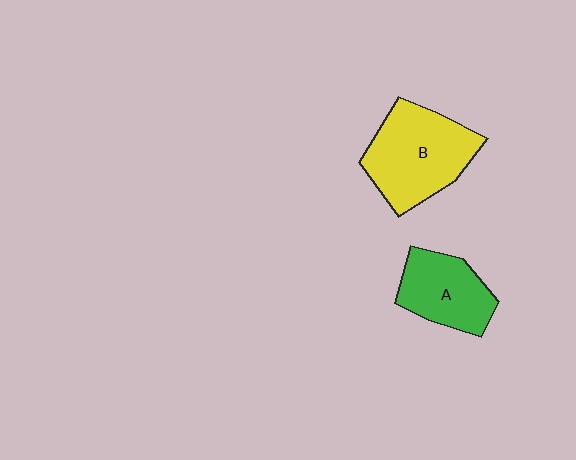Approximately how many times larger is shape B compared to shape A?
Approximately 1.4 times.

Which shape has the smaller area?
Shape A (green).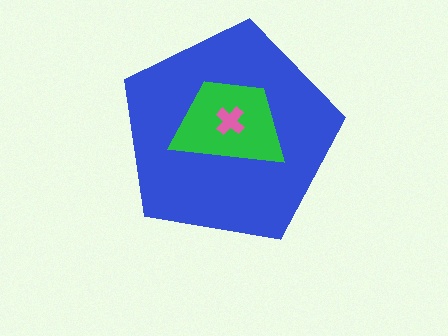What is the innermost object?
The pink cross.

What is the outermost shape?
The blue pentagon.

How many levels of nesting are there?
3.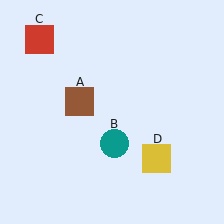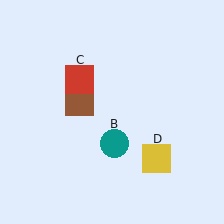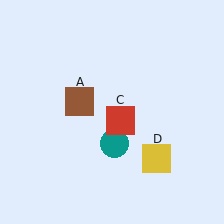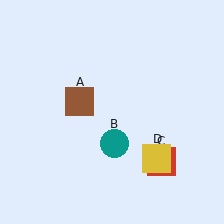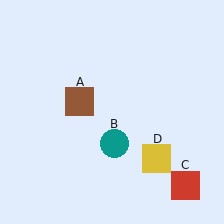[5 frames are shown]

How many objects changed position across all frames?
1 object changed position: red square (object C).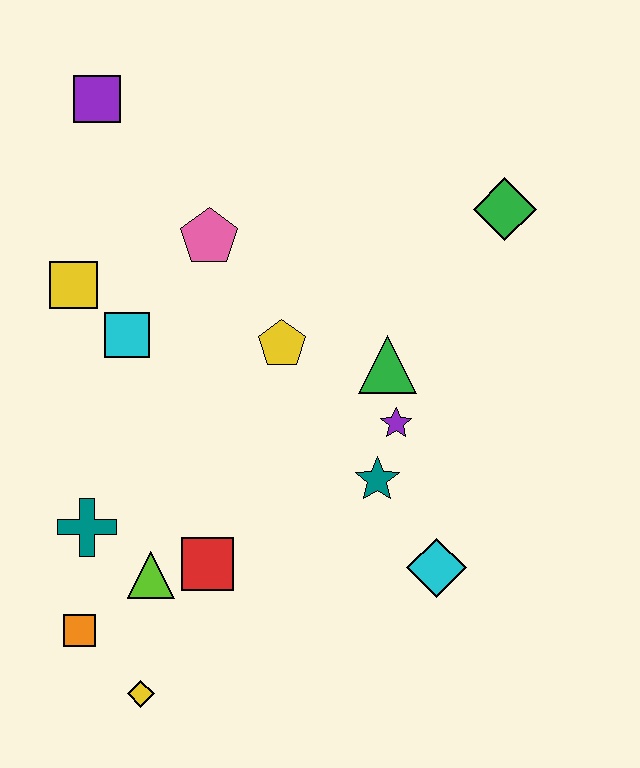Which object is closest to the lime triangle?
The red square is closest to the lime triangle.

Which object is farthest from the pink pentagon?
The yellow diamond is farthest from the pink pentagon.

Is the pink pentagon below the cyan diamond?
No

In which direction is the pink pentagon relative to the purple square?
The pink pentagon is below the purple square.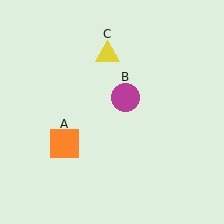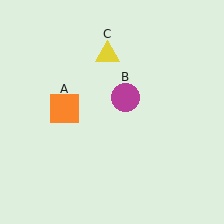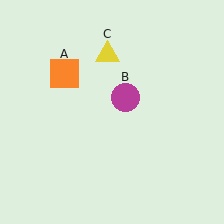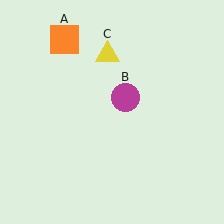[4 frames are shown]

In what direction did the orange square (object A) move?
The orange square (object A) moved up.